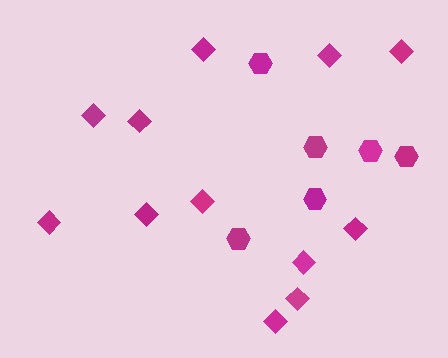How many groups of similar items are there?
There are 2 groups: one group of hexagons (6) and one group of diamonds (12).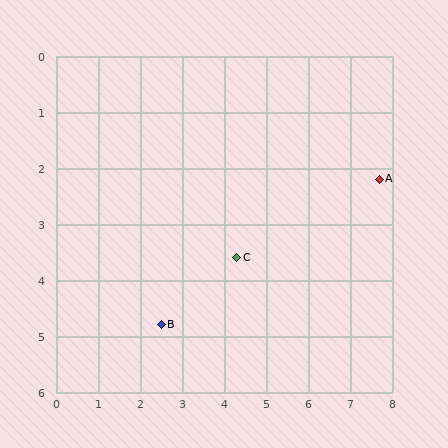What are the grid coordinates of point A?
Point A is at approximately (7.7, 2.2).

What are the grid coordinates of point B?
Point B is at approximately (2.5, 4.8).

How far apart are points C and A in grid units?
Points C and A are about 3.7 grid units apart.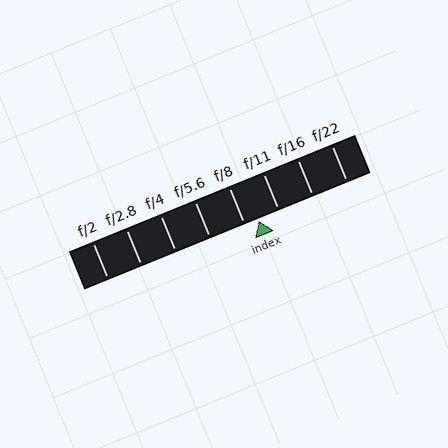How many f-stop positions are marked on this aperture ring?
There are 8 f-stop positions marked.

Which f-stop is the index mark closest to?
The index mark is closest to f/8.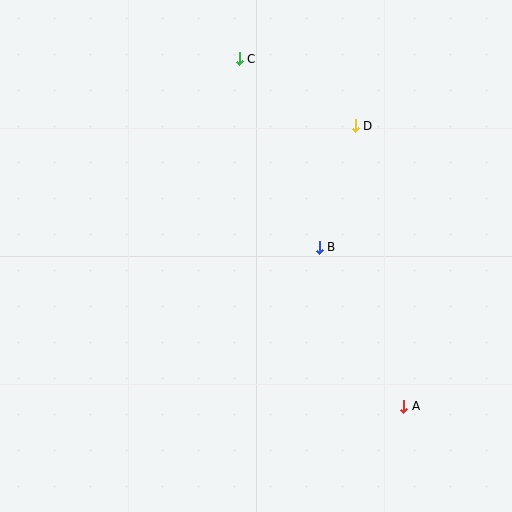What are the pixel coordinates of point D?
Point D is at (355, 126).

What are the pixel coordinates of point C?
Point C is at (239, 59).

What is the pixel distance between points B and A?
The distance between B and A is 180 pixels.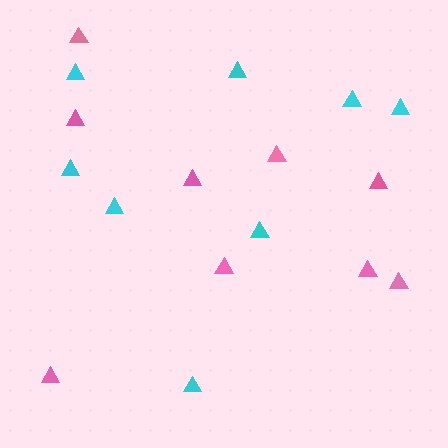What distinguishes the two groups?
There are 2 groups: one group of cyan triangles (8) and one group of pink triangles (9).